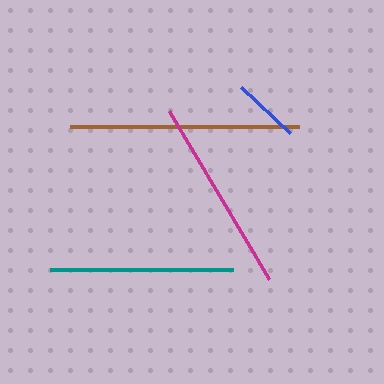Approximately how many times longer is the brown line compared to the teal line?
The brown line is approximately 1.3 times the length of the teal line.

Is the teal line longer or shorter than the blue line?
The teal line is longer than the blue line.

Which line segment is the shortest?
The blue line is the shortest at approximately 67 pixels.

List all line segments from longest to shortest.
From longest to shortest: brown, magenta, teal, blue.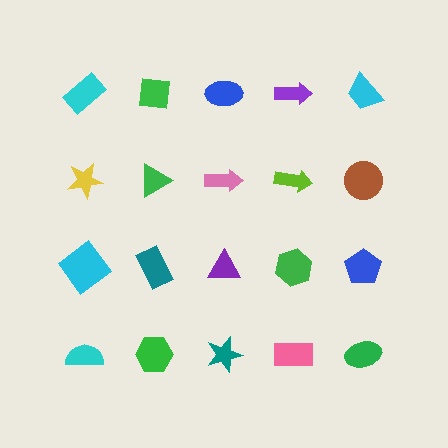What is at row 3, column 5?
A blue pentagon.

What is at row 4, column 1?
A cyan semicircle.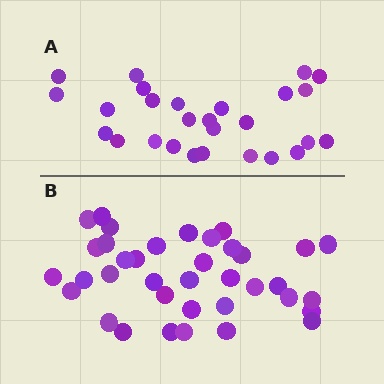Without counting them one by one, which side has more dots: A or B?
Region B (the bottom region) has more dots.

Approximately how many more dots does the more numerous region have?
Region B has roughly 10 or so more dots than region A.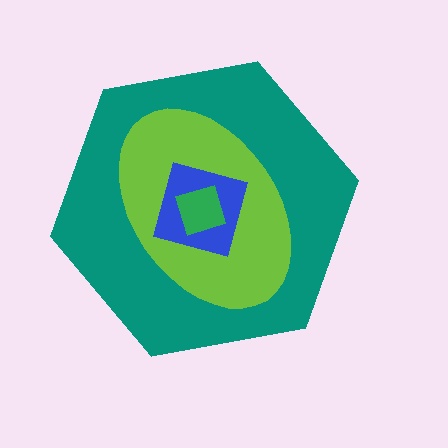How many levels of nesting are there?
4.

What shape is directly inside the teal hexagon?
The lime ellipse.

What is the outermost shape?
The teal hexagon.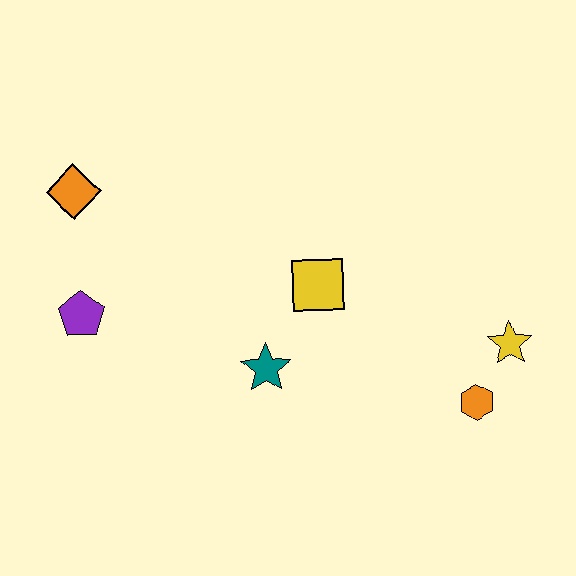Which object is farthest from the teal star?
The orange diamond is farthest from the teal star.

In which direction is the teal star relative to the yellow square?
The teal star is below the yellow square.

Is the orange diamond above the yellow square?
Yes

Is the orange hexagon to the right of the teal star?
Yes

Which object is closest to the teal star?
The yellow square is closest to the teal star.